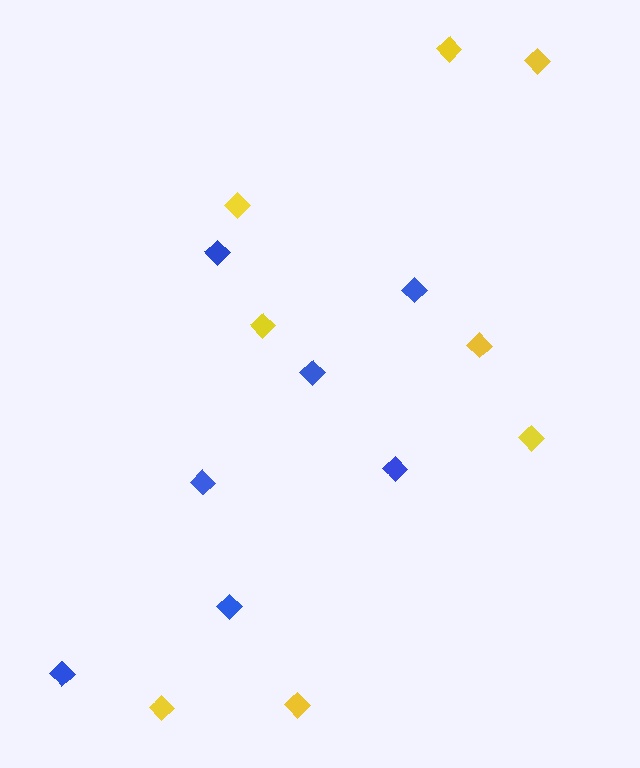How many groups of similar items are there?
There are 2 groups: one group of yellow diamonds (8) and one group of blue diamonds (7).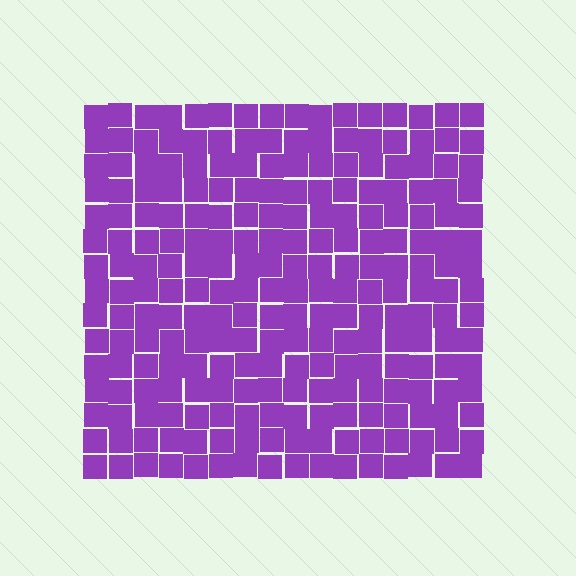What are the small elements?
The small elements are squares.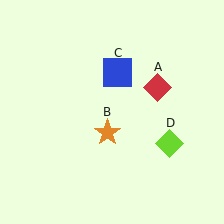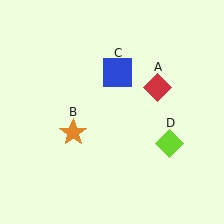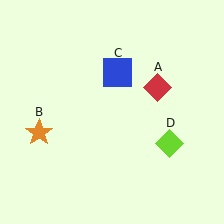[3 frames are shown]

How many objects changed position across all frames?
1 object changed position: orange star (object B).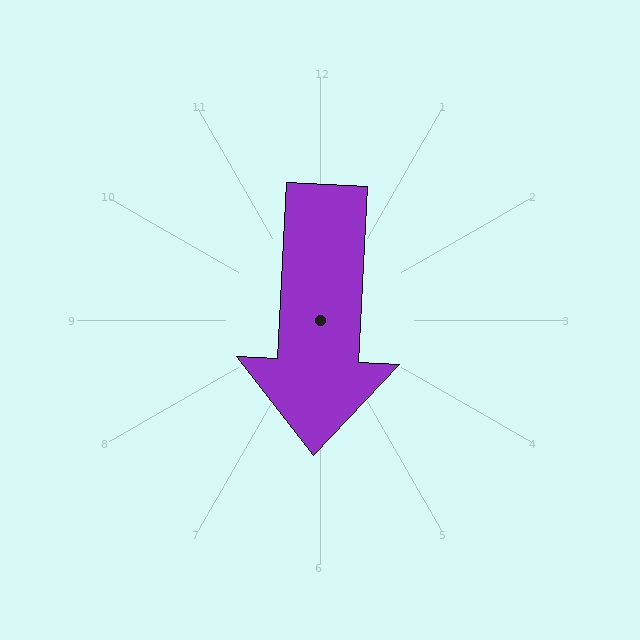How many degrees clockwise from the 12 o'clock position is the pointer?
Approximately 183 degrees.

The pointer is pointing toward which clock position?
Roughly 6 o'clock.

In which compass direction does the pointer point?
South.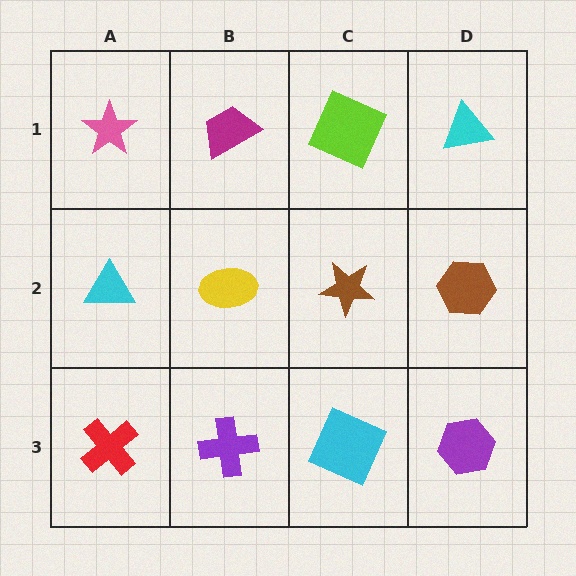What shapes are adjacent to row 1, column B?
A yellow ellipse (row 2, column B), a pink star (row 1, column A), a lime square (row 1, column C).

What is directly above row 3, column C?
A brown star.